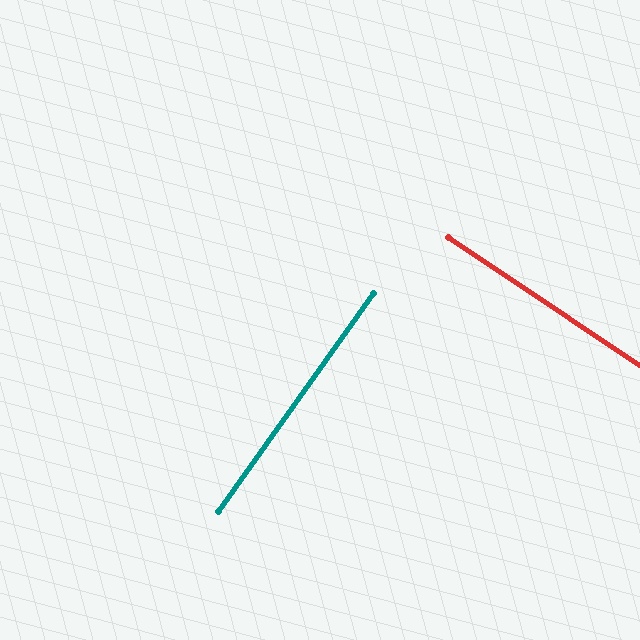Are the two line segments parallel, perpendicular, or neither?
Perpendicular — they meet at approximately 88°.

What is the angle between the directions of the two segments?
Approximately 88 degrees.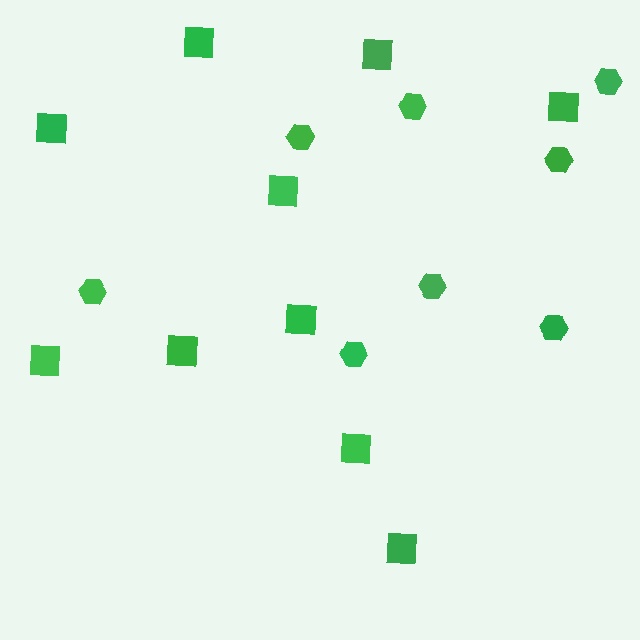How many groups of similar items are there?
There are 2 groups: one group of squares (10) and one group of hexagons (8).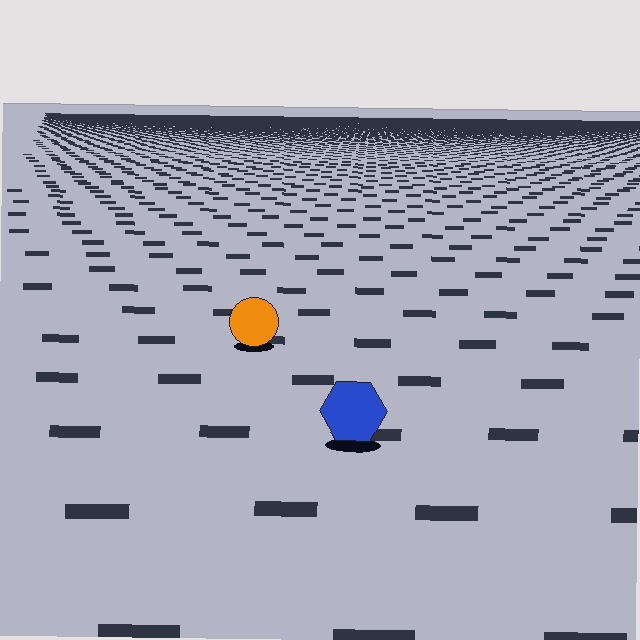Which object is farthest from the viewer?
The orange circle is farthest from the viewer. It appears smaller and the ground texture around it is denser.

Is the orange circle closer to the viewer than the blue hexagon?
No. The blue hexagon is closer — you can tell from the texture gradient: the ground texture is coarser near it.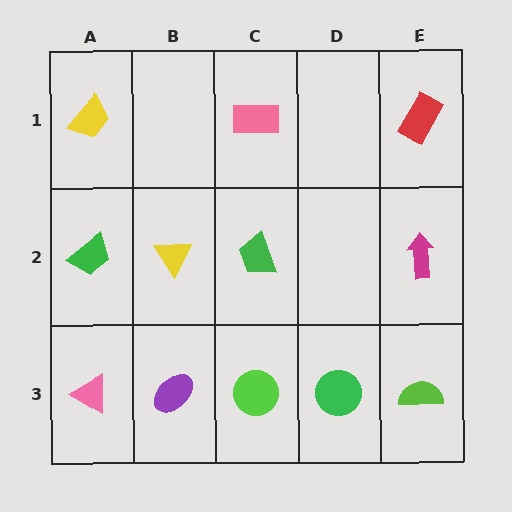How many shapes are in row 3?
5 shapes.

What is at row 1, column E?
A red rectangle.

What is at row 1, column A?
A yellow trapezoid.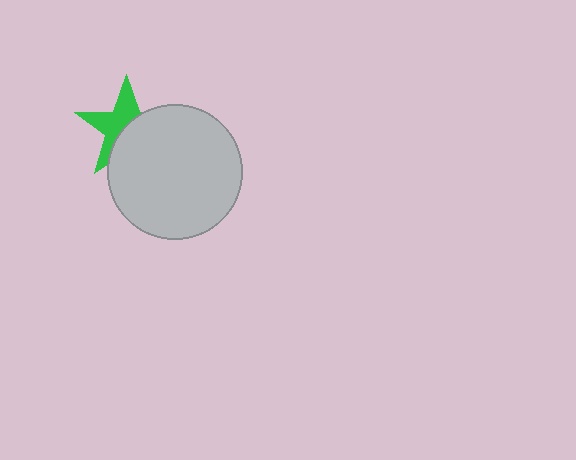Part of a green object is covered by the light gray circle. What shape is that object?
It is a star.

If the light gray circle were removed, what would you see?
You would see the complete green star.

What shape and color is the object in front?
The object in front is a light gray circle.